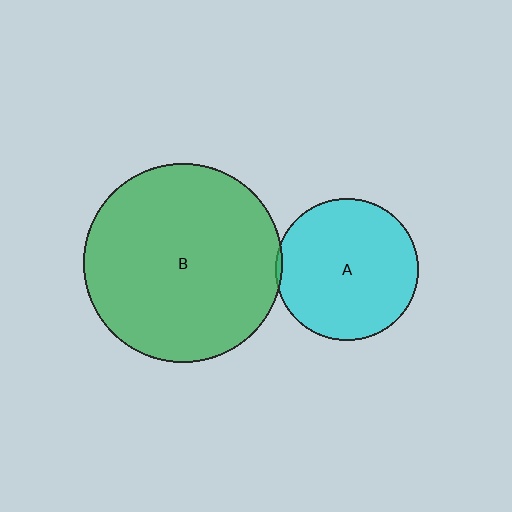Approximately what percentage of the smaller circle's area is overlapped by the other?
Approximately 5%.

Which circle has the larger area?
Circle B (green).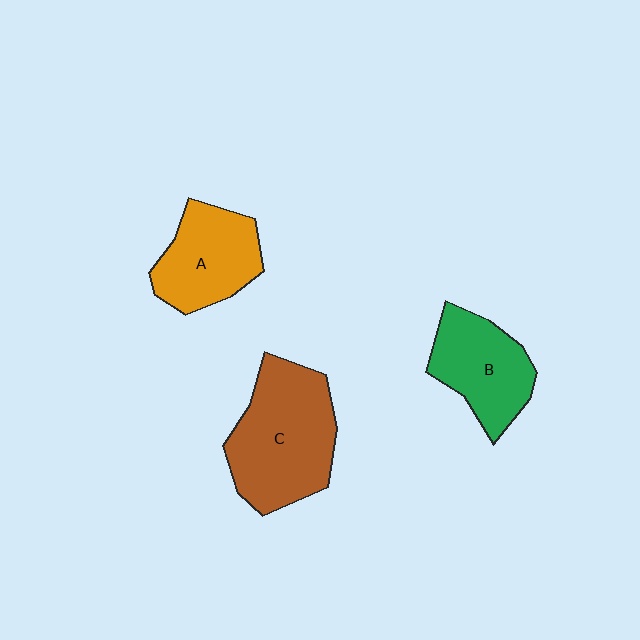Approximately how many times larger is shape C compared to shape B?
Approximately 1.5 times.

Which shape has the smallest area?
Shape A (orange).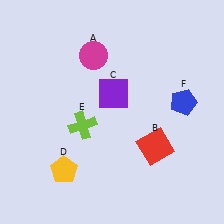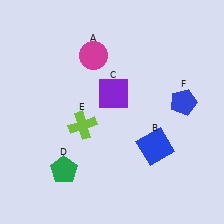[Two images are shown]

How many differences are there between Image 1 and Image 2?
There are 2 differences between the two images.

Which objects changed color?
B changed from red to blue. D changed from yellow to green.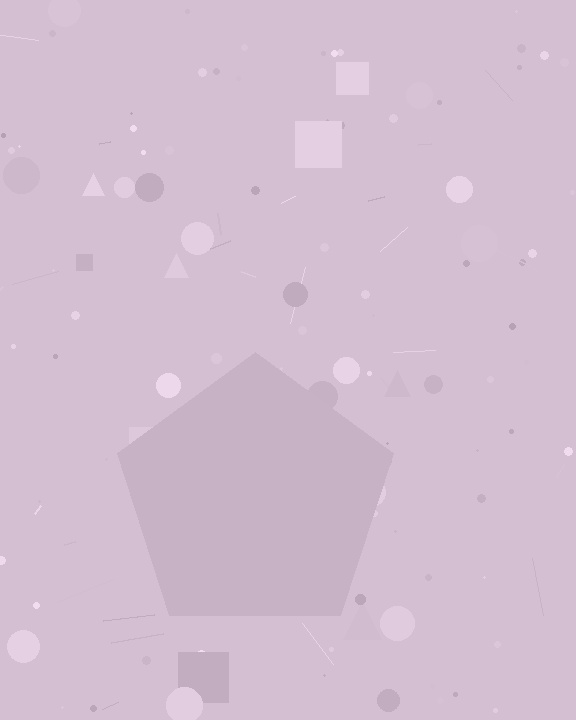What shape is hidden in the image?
A pentagon is hidden in the image.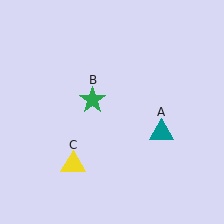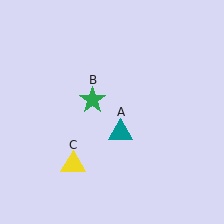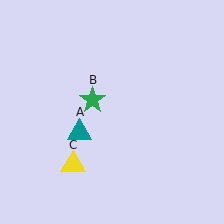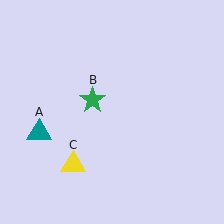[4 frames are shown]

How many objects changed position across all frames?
1 object changed position: teal triangle (object A).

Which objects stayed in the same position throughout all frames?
Green star (object B) and yellow triangle (object C) remained stationary.